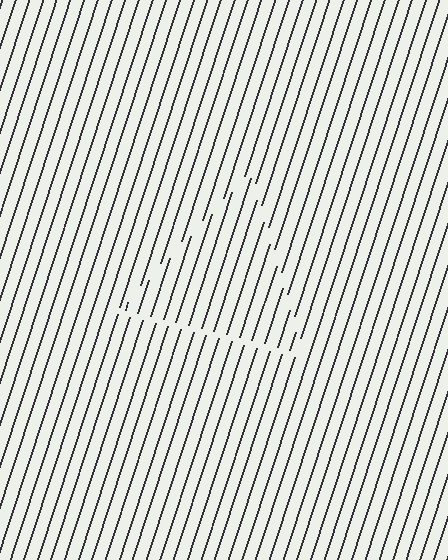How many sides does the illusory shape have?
3 sides — the line-ends trace a triangle.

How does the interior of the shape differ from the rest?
The interior of the shape contains the same grating, shifted by half a period — the contour is defined by the phase discontinuity where line-ends from the inner and outer gratings abut.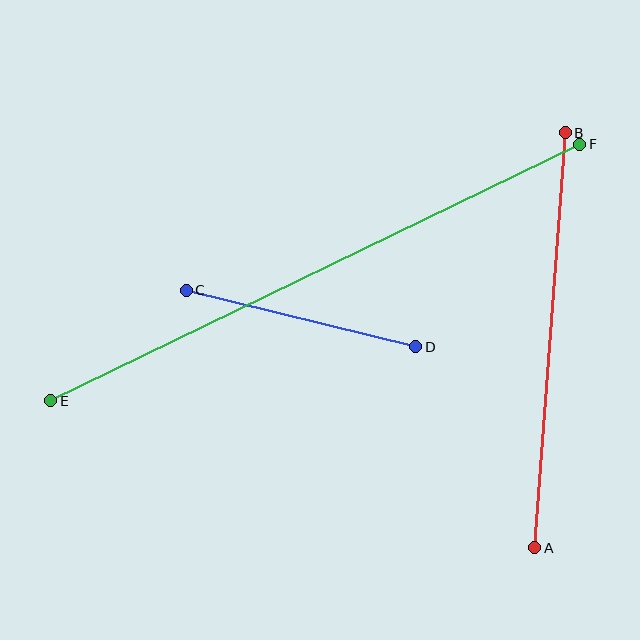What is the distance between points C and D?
The distance is approximately 236 pixels.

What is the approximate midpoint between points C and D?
The midpoint is at approximately (301, 318) pixels.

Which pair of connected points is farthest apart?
Points E and F are farthest apart.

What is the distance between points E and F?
The distance is approximately 588 pixels.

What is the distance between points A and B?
The distance is approximately 416 pixels.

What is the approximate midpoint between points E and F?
The midpoint is at approximately (315, 272) pixels.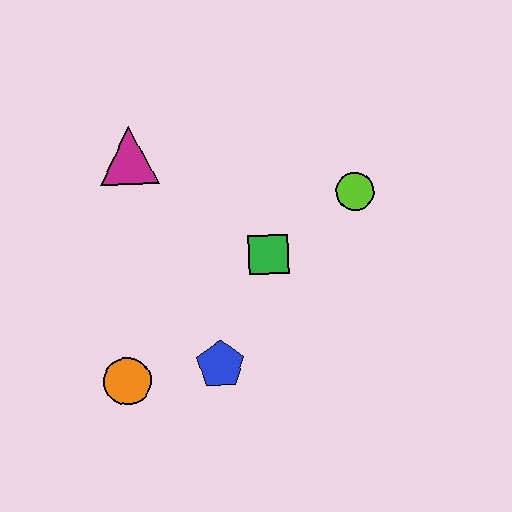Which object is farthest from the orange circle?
The lime circle is farthest from the orange circle.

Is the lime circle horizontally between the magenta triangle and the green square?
No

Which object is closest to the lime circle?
The green square is closest to the lime circle.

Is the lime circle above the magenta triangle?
No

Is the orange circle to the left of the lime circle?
Yes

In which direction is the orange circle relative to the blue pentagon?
The orange circle is to the left of the blue pentagon.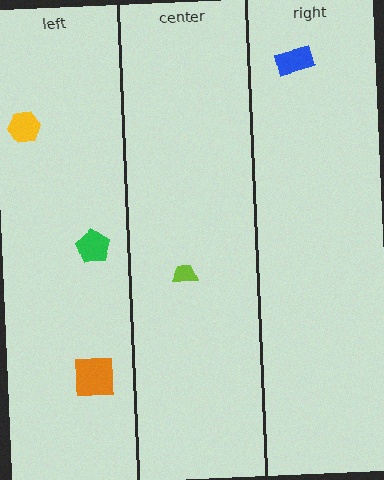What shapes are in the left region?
The orange square, the yellow hexagon, the green pentagon.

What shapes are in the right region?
The blue rectangle.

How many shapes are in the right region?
1.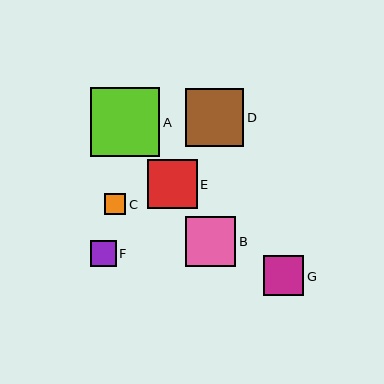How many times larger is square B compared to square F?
Square B is approximately 1.9 times the size of square F.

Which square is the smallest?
Square C is the smallest with a size of approximately 21 pixels.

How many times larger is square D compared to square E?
Square D is approximately 1.2 times the size of square E.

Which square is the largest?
Square A is the largest with a size of approximately 69 pixels.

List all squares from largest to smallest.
From largest to smallest: A, D, B, E, G, F, C.